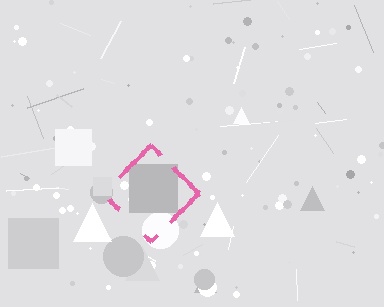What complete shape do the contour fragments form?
The contour fragments form a diamond.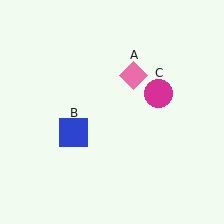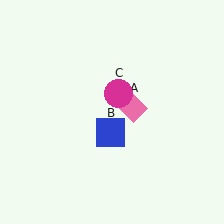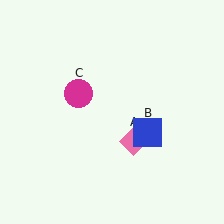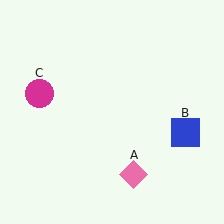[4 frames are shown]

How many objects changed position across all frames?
3 objects changed position: pink diamond (object A), blue square (object B), magenta circle (object C).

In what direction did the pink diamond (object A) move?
The pink diamond (object A) moved down.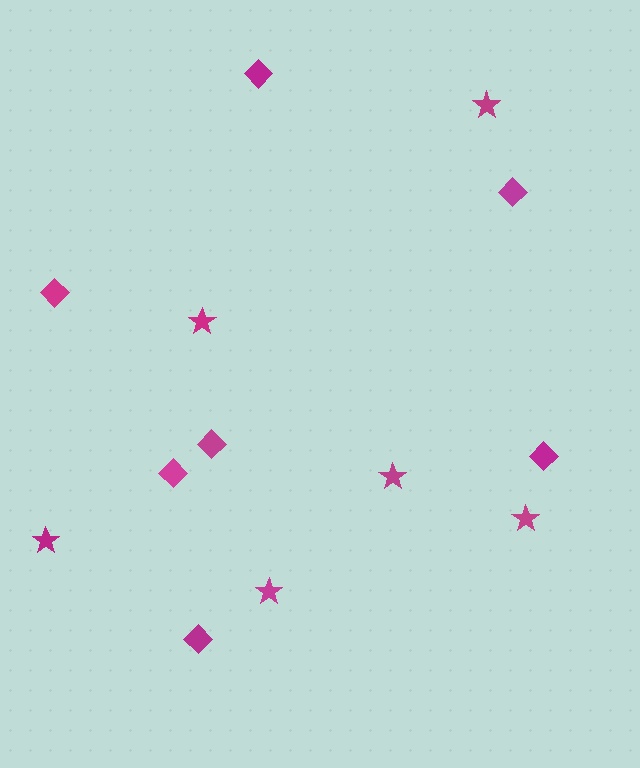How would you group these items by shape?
There are 2 groups: one group of stars (6) and one group of diamonds (7).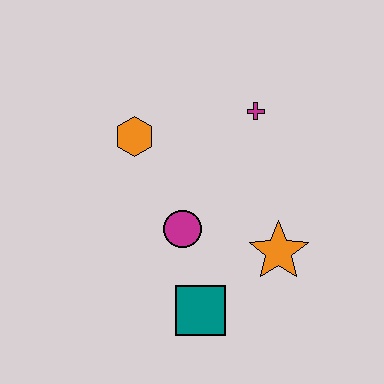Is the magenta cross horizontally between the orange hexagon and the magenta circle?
No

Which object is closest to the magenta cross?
The orange hexagon is closest to the magenta cross.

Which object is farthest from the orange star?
The orange hexagon is farthest from the orange star.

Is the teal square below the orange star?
Yes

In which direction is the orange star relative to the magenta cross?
The orange star is below the magenta cross.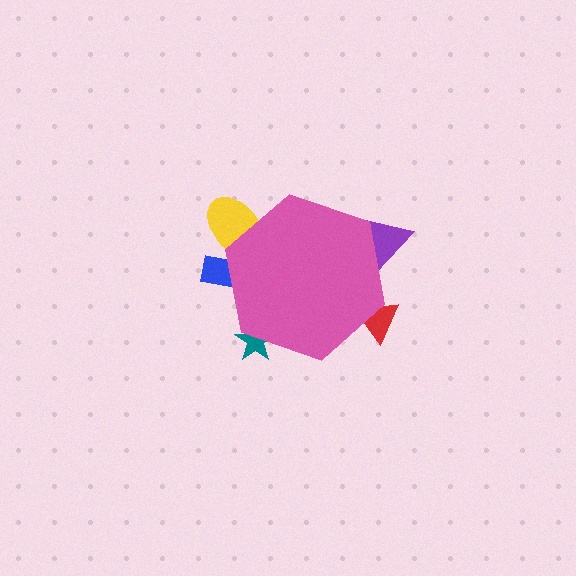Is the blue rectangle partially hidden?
Yes, the blue rectangle is partially hidden behind the pink hexagon.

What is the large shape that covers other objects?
A pink hexagon.